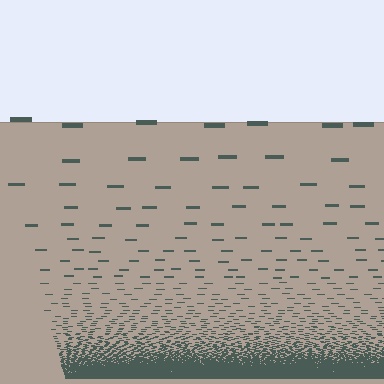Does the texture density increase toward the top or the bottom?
Density increases toward the bottom.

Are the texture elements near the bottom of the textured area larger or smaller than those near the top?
Smaller. The gradient is inverted — elements near the bottom are smaller and denser.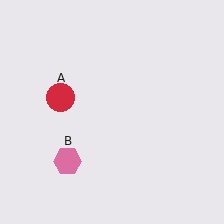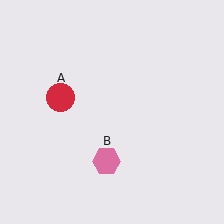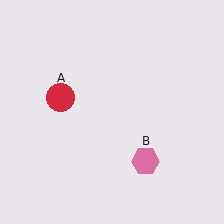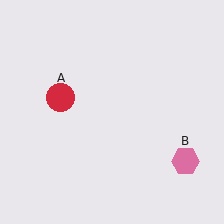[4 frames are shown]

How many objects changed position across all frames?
1 object changed position: pink hexagon (object B).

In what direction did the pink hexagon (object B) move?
The pink hexagon (object B) moved right.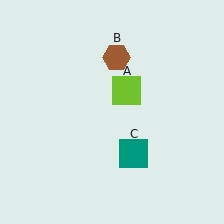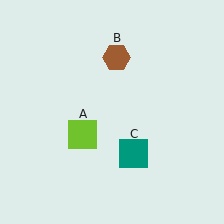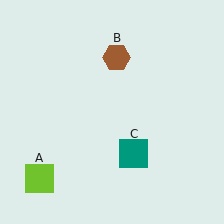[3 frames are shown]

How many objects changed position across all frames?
1 object changed position: lime square (object A).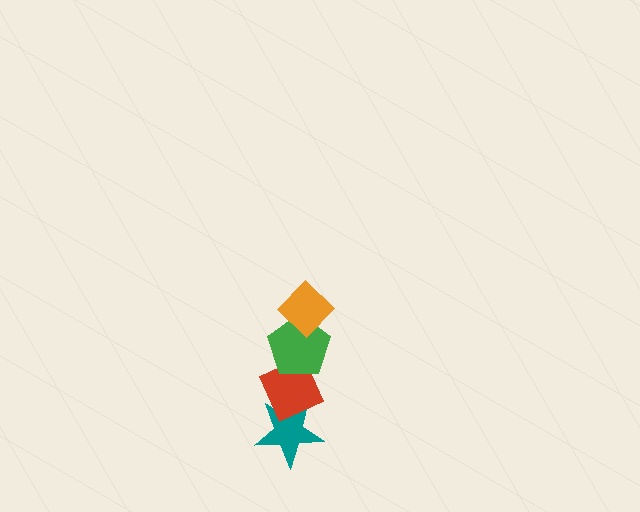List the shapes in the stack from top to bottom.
From top to bottom: the orange diamond, the green pentagon, the red diamond, the teal star.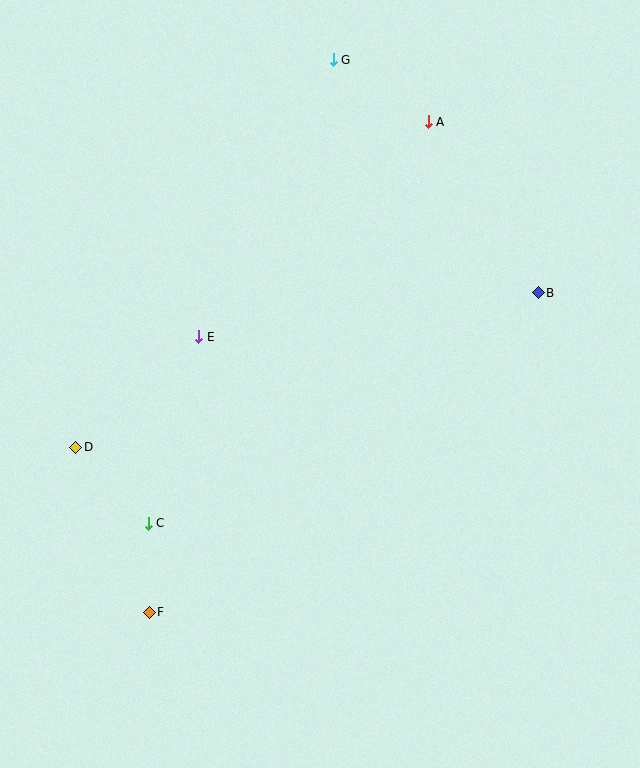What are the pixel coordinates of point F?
Point F is at (149, 612).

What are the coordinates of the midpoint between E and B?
The midpoint between E and B is at (369, 315).